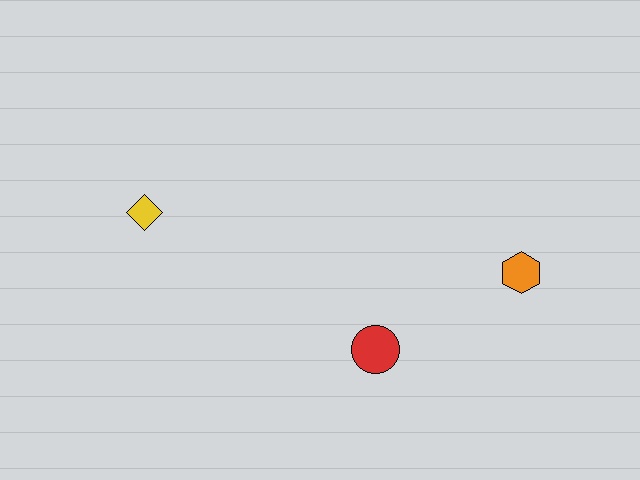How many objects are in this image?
There are 3 objects.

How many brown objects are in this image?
There are no brown objects.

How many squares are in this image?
There are no squares.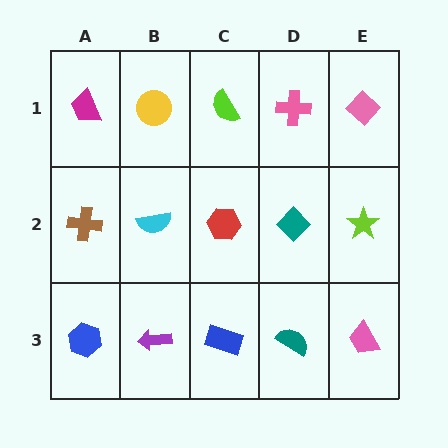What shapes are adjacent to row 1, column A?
A brown cross (row 2, column A), a yellow circle (row 1, column B).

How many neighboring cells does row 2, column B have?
4.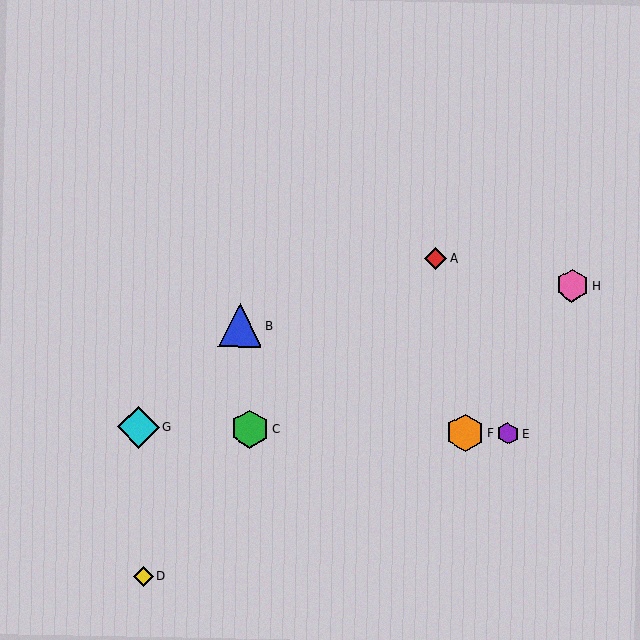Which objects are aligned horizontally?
Objects C, E, F, G are aligned horizontally.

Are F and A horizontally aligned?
No, F is at y≈433 and A is at y≈259.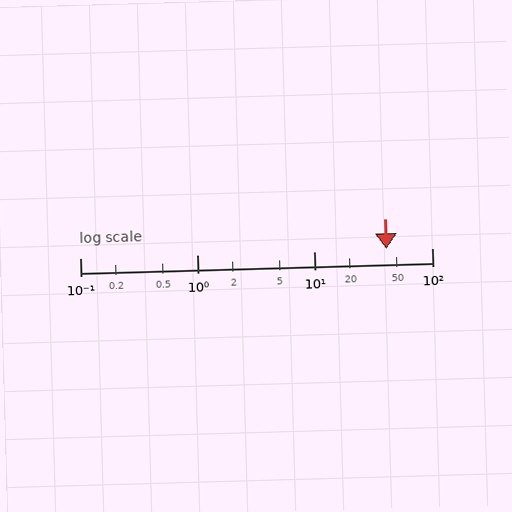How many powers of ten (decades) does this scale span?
The scale spans 3 decades, from 0.1 to 100.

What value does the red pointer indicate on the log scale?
The pointer indicates approximately 41.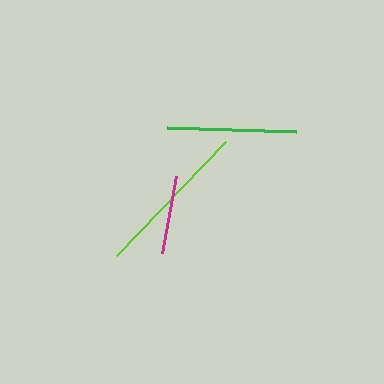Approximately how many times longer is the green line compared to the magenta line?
The green line is approximately 1.7 times the length of the magenta line.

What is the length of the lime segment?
The lime segment is approximately 157 pixels long.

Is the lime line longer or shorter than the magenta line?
The lime line is longer than the magenta line.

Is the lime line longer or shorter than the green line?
The lime line is longer than the green line.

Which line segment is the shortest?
The magenta line is the shortest at approximately 78 pixels.